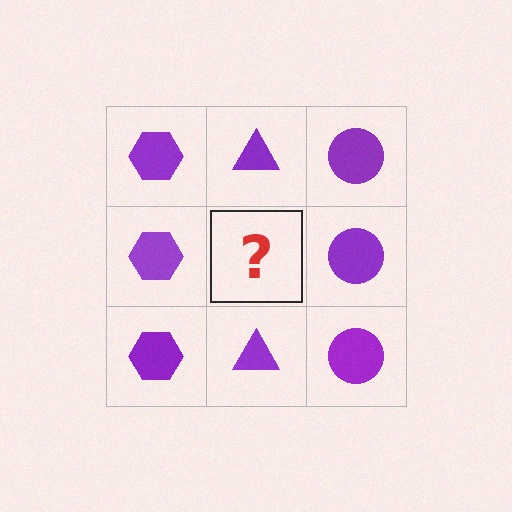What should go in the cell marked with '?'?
The missing cell should contain a purple triangle.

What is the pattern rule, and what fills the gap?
The rule is that each column has a consistent shape. The gap should be filled with a purple triangle.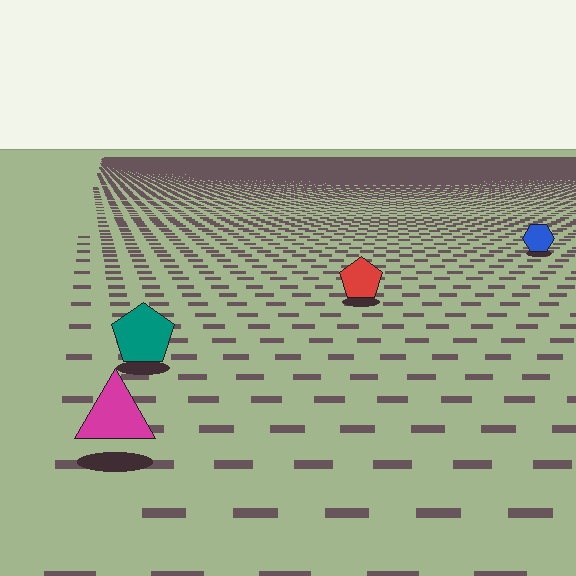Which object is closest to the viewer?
The magenta triangle is closest. The texture marks near it are larger and more spread out.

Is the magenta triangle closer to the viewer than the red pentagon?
Yes. The magenta triangle is closer — you can tell from the texture gradient: the ground texture is coarser near it.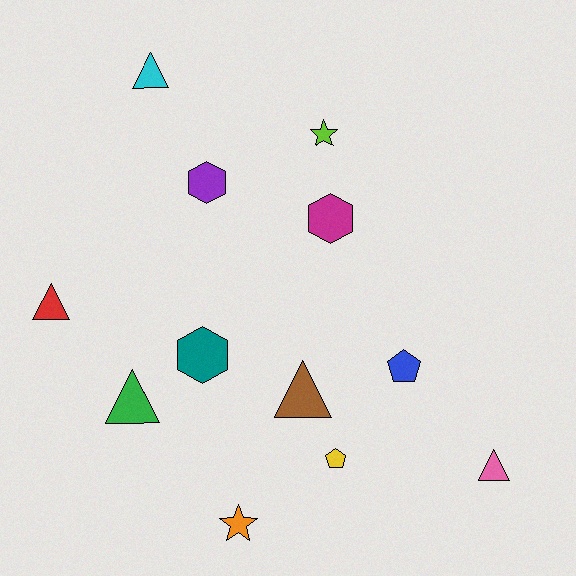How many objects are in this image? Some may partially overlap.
There are 12 objects.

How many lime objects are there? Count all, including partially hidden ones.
There is 1 lime object.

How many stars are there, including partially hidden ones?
There are 2 stars.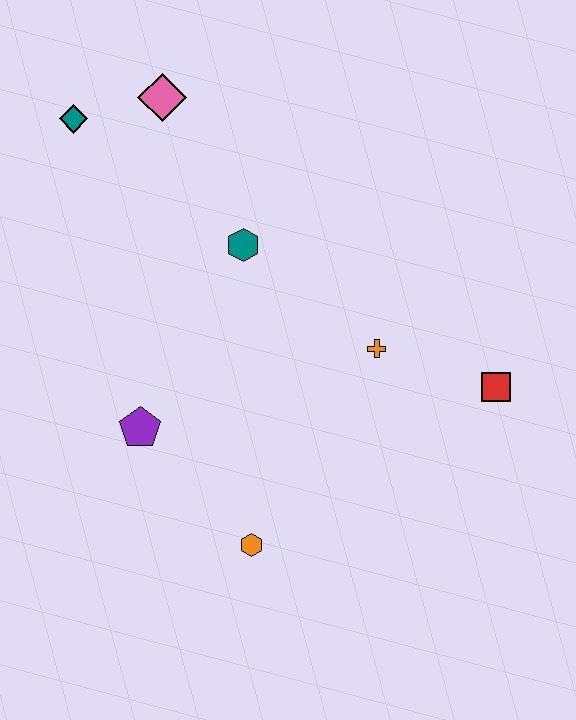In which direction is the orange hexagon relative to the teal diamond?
The orange hexagon is below the teal diamond.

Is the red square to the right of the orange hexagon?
Yes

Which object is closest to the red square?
The orange cross is closest to the red square.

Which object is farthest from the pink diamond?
The orange hexagon is farthest from the pink diamond.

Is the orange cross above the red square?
Yes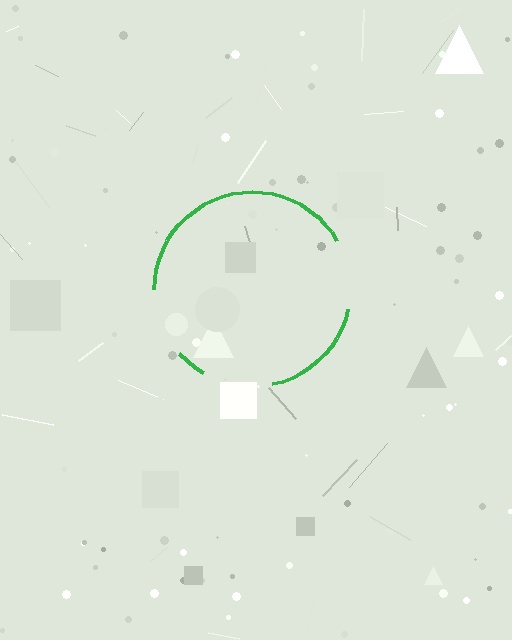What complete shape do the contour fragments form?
The contour fragments form a circle.